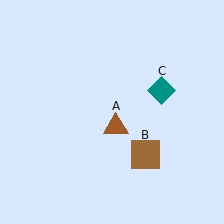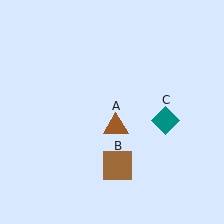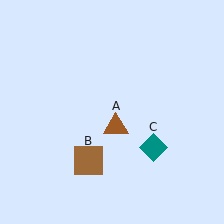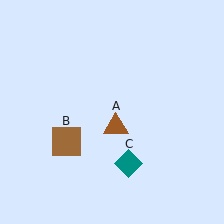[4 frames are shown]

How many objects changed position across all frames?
2 objects changed position: brown square (object B), teal diamond (object C).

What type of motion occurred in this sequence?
The brown square (object B), teal diamond (object C) rotated clockwise around the center of the scene.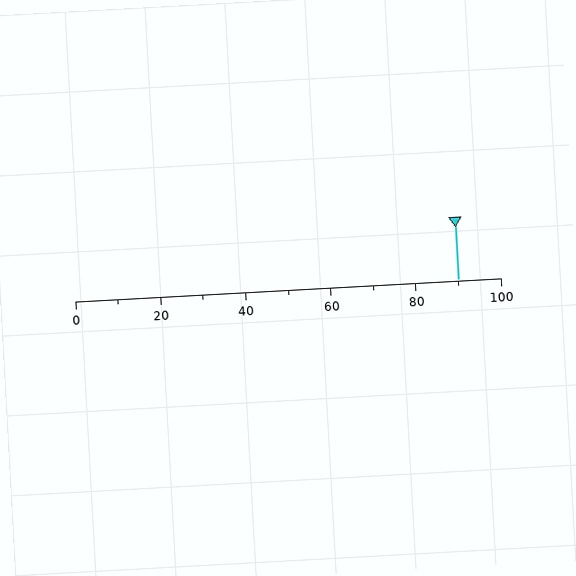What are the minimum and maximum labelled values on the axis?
The axis runs from 0 to 100.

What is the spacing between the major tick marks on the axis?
The major ticks are spaced 20 apart.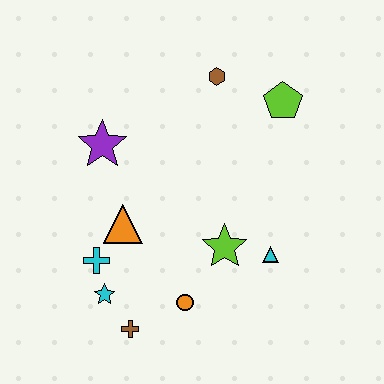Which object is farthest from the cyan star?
The lime pentagon is farthest from the cyan star.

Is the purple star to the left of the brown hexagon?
Yes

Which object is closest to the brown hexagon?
The lime pentagon is closest to the brown hexagon.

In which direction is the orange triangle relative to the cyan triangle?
The orange triangle is to the left of the cyan triangle.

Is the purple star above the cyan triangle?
Yes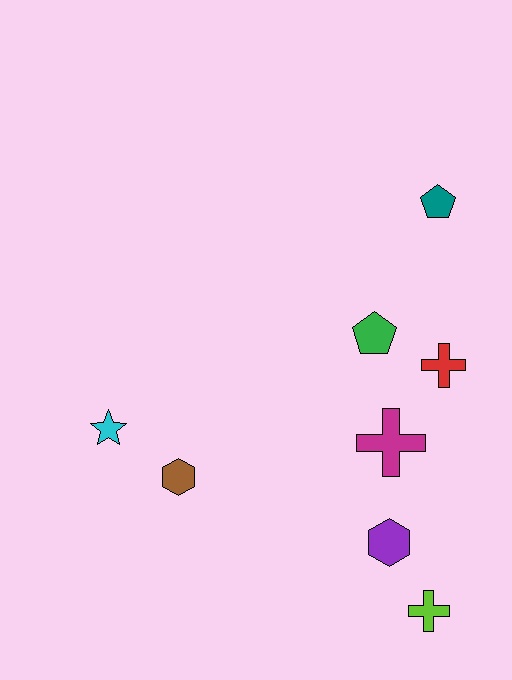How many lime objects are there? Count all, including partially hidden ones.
There is 1 lime object.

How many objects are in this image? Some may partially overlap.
There are 8 objects.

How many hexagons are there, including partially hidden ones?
There are 2 hexagons.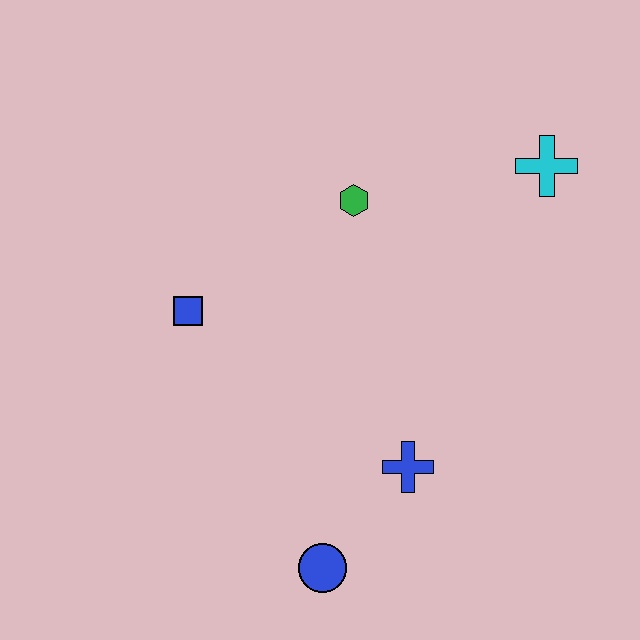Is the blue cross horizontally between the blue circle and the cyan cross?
Yes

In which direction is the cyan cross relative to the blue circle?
The cyan cross is above the blue circle.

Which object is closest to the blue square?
The green hexagon is closest to the blue square.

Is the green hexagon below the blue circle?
No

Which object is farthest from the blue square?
The cyan cross is farthest from the blue square.